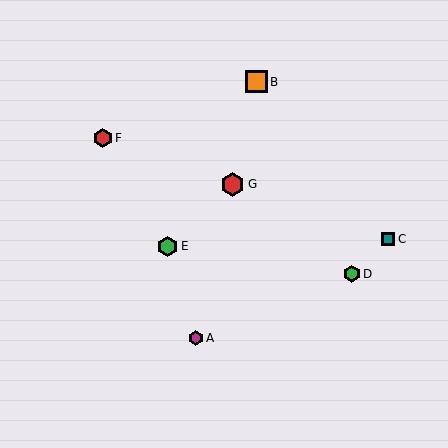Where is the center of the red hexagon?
The center of the red hexagon is at (233, 184).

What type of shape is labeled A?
Shape A is a magenta hexagon.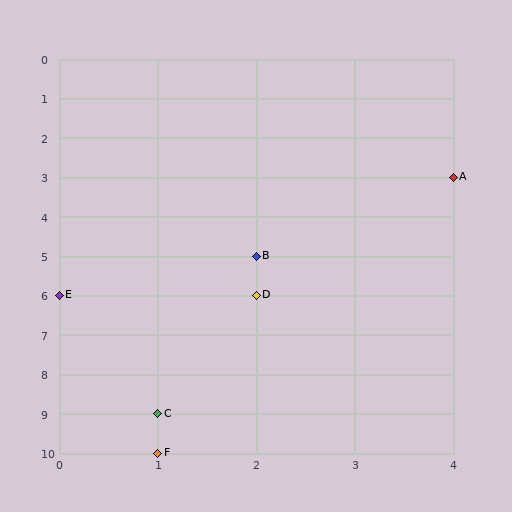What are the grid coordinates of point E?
Point E is at grid coordinates (0, 6).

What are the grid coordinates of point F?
Point F is at grid coordinates (1, 10).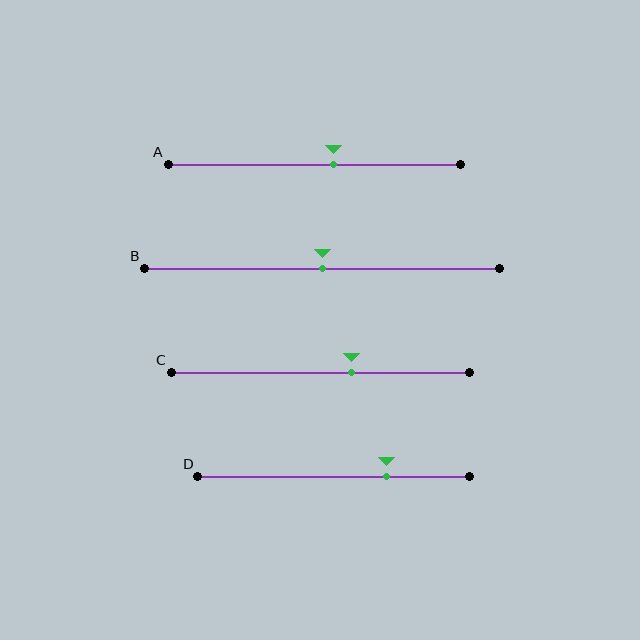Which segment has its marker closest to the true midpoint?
Segment B has its marker closest to the true midpoint.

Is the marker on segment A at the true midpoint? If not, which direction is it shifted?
No, the marker on segment A is shifted to the right by about 7% of the segment length.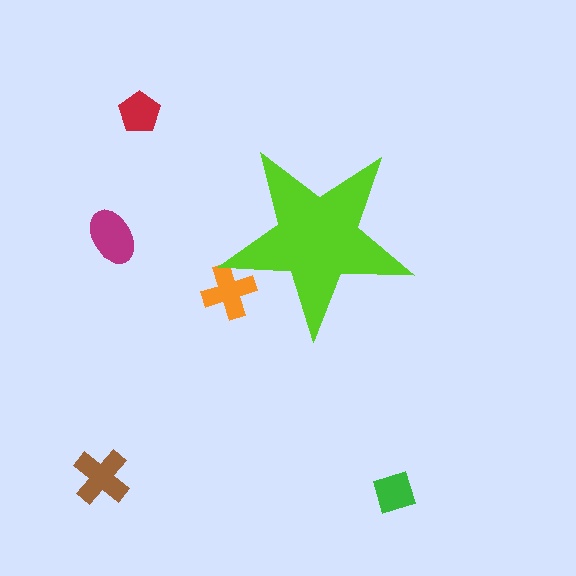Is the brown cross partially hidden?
No, the brown cross is fully visible.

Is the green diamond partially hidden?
No, the green diamond is fully visible.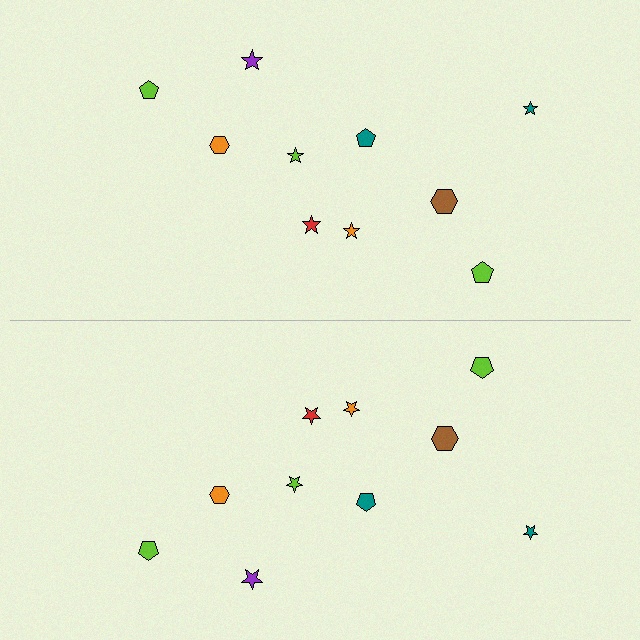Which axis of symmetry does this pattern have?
The pattern has a horizontal axis of symmetry running through the center of the image.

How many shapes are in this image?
There are 20 shapes in this image.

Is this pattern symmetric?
Yes, this pattern has bilateral (reflection) symmetry.